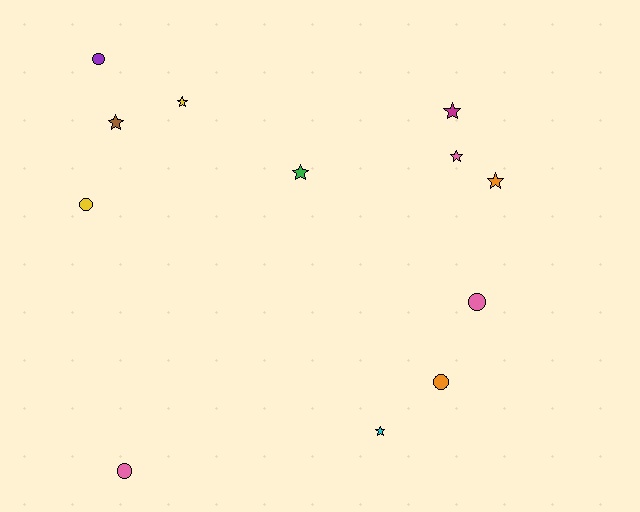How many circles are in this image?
There are 5 circles.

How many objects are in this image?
There are 12 objects.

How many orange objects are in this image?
There are 2 orange objects.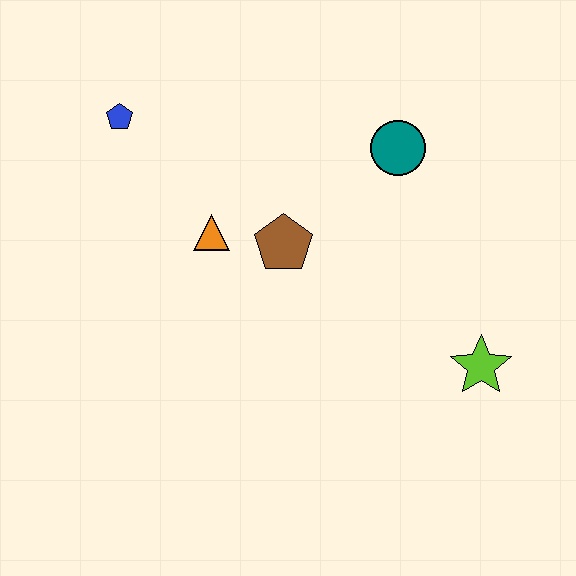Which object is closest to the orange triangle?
The brown pentagon is closest to the orange triangle.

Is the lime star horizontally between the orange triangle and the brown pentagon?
No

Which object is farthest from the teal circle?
The blue pentagon is farthest from the teal circle.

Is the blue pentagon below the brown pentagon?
No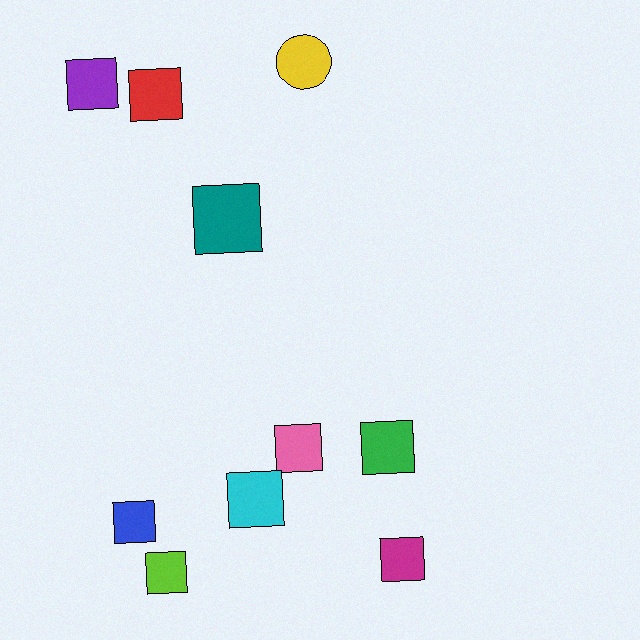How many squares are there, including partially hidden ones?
There are 9 squares.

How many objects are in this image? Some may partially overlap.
There are 10 objects.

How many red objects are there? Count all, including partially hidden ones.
There is 1 red object.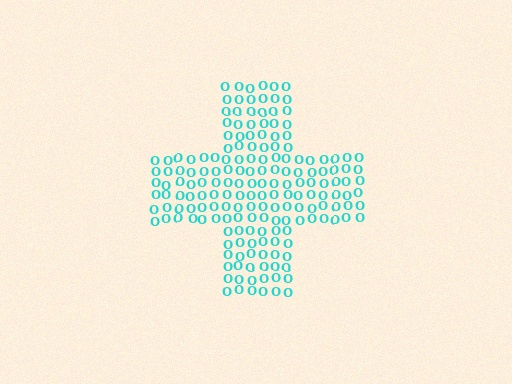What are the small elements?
The small elements are letter O's.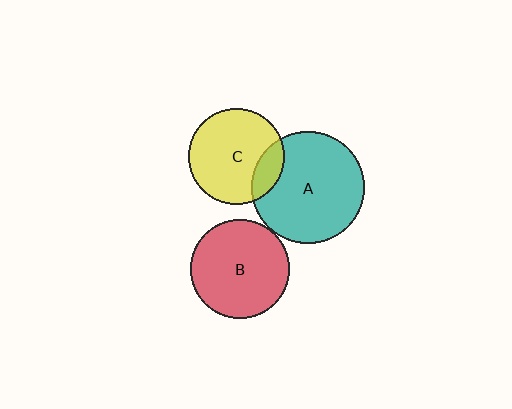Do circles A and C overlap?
Yes.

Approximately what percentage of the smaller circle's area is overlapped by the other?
Approximately 15%.